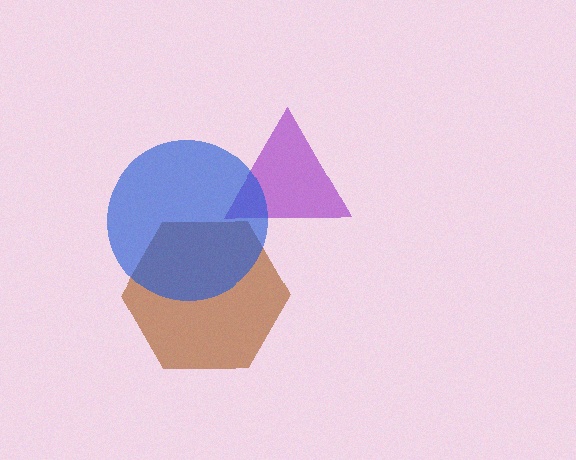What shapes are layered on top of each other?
The layered shapes are: a purple triangle, a brown hexagon, a blue circle.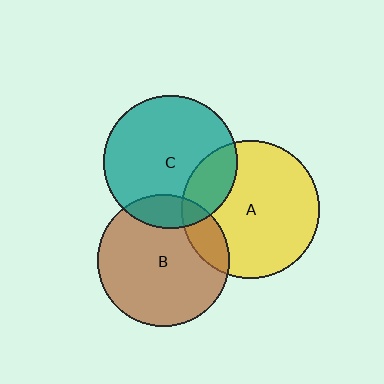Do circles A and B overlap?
Yes.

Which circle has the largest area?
Circle A (yellow).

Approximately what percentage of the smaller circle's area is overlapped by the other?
Approximately 15%.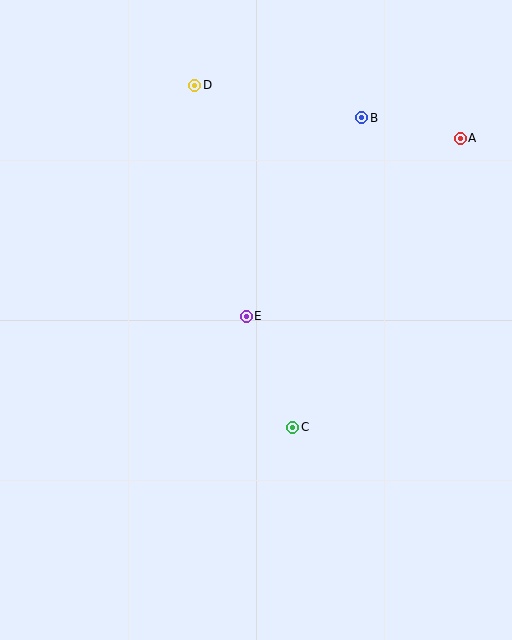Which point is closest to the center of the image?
Point E at (246, 316) is closest to the center.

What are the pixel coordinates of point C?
Point C is at (293, 427).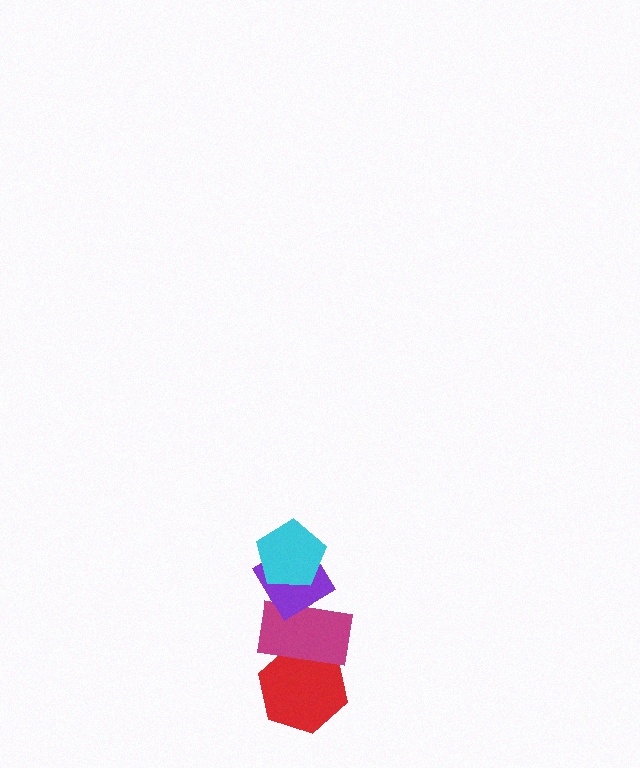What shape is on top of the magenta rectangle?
The purple diamond is on top of the magenta rectangle.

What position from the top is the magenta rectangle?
The magenta rectangle is 3rd from the top.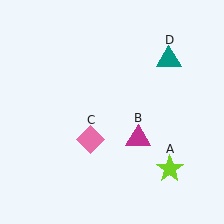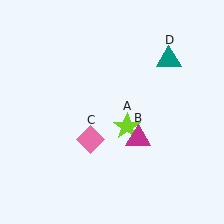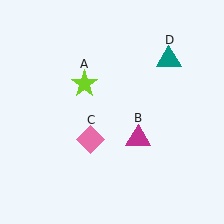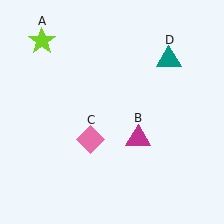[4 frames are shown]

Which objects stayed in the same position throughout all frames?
Magenta triangle (object B) and pink diamond (object C) and teal triangle (object D) remained stationary.